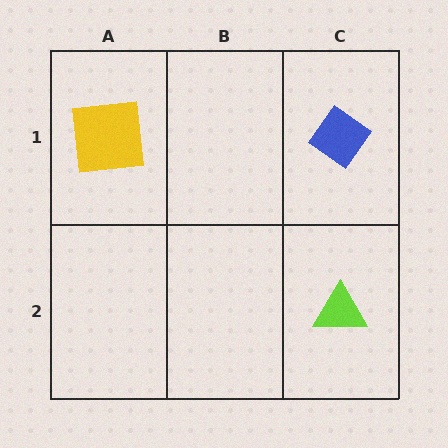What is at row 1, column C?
A blue diamond.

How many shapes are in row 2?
1 shape.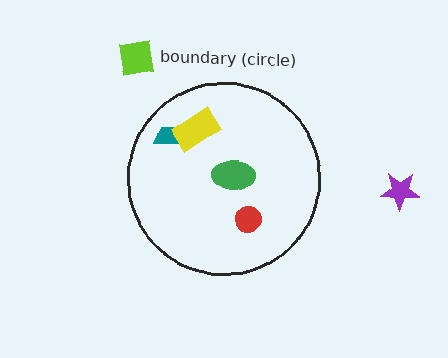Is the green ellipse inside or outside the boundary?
Inside.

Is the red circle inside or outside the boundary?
Inside.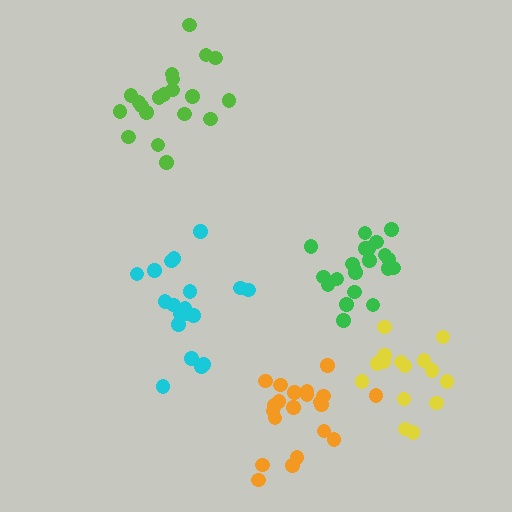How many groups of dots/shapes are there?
There are 5 groups.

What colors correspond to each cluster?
The clusters are colored: green, yellow, orange, lime, cyan.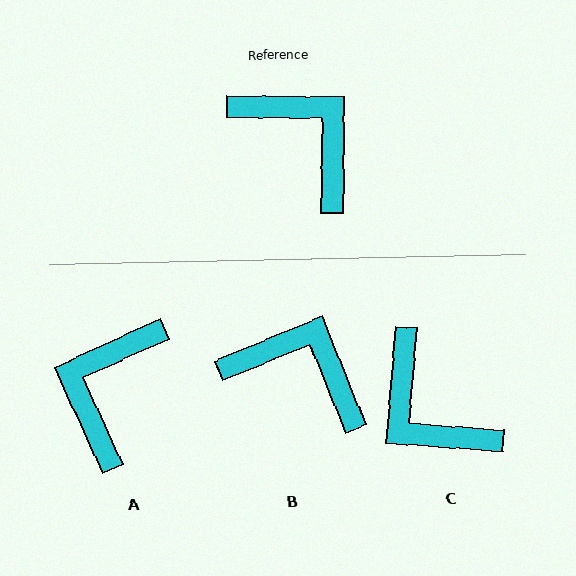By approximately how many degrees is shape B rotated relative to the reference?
Approximately 22 degrees counter-clockwise.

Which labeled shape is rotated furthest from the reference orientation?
C, about 176 degrees away.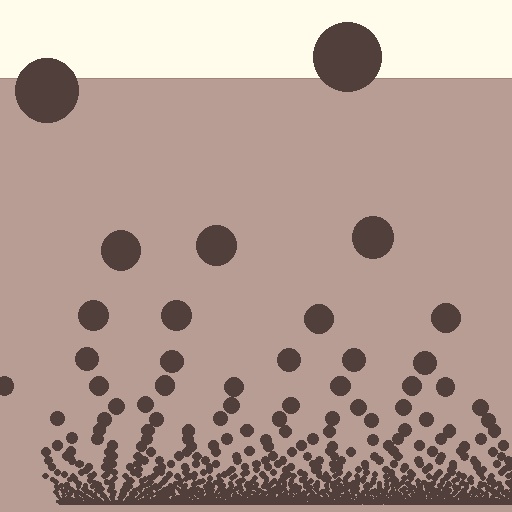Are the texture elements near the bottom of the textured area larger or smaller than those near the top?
Smaller. The gradient is inverted — elements near the bottom are smaller and denser.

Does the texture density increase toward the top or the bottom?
Density increases toward the bottom.